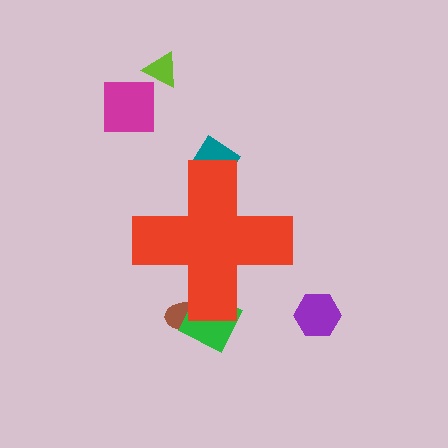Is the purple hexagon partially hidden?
No, the purple hexagon is fully visible.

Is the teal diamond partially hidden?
Yes, the teal diamond is partially hidden behind the red cross.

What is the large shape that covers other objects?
A red cross.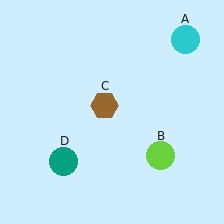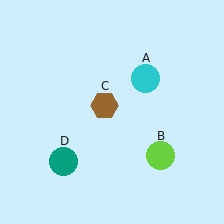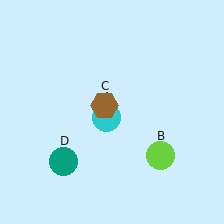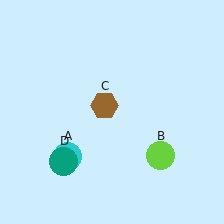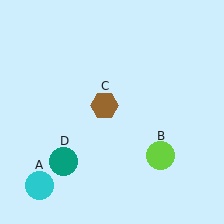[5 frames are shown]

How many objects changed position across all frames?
1 object changed position: cyan circle (object A).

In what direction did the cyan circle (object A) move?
The cyan circle (object A) moved down and to the left.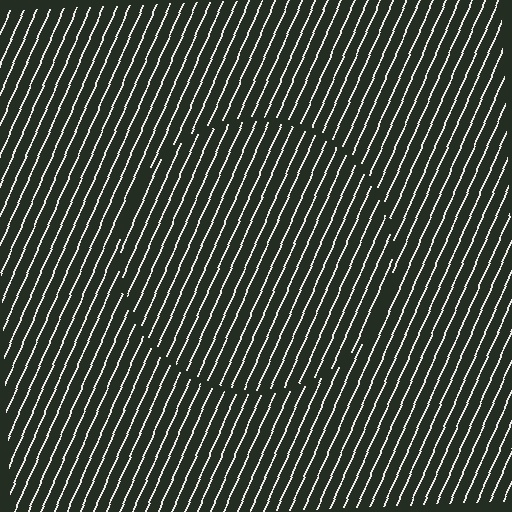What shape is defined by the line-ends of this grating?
An illusory circle. The interior of the shape contains the same grating, shifted by half a period — the contour is defined by the phase discontinuity where line-ends from the inner and outer gratings abut.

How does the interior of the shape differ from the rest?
The interior of the shape contains the same grating, shifted by half a period — the contour is defined by the phase discontinuity where line-ends from the inner and outer gratings abut.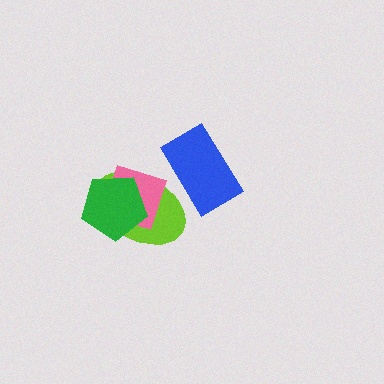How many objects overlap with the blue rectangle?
1 object overlaps with the blue rectangle.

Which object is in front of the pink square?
The green pentagon is in front of the pink square.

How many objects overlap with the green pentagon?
2 objects overlap with the green pentagon.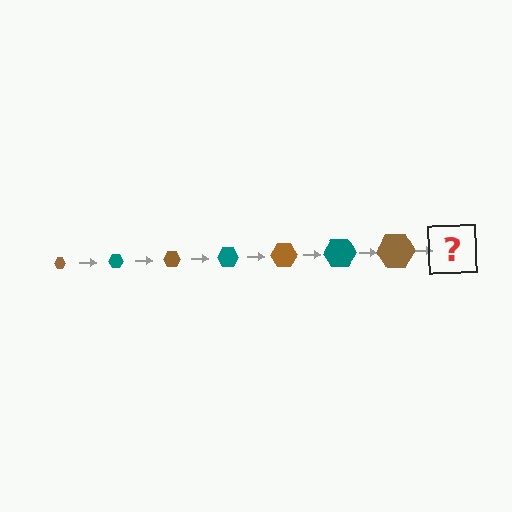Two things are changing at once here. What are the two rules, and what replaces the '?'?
The two rules are that the hexagon grows larger each step and the color cycles through brown and teal. The '?' should be a teal hexagon, larger than the previous one.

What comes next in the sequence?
The next element should be a teal hexagon, larger than the previous one.